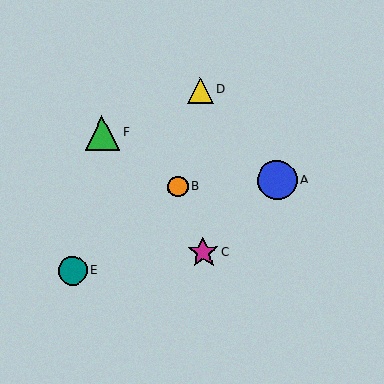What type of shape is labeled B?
Shape B is an orange circle.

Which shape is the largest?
The blue circle (labeled A) is the largest.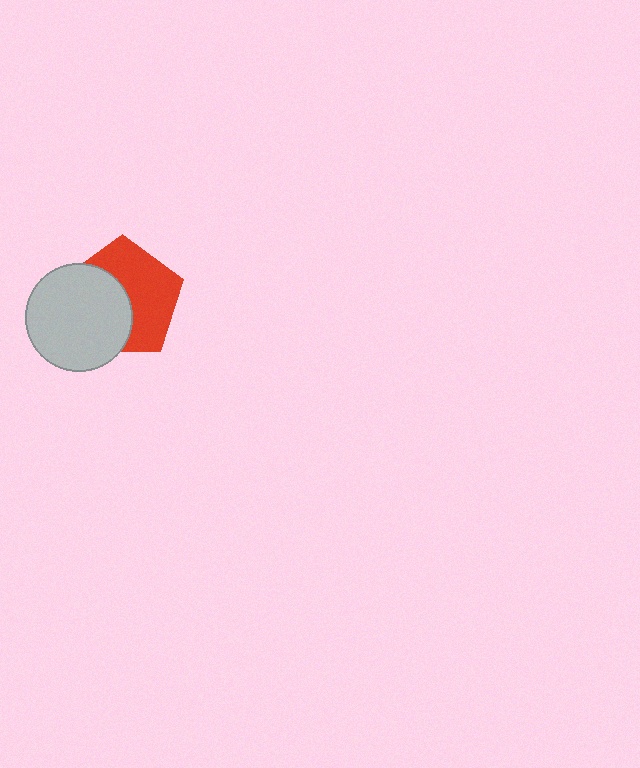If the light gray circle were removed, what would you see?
You would see the complete red pentagon.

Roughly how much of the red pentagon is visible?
About half of it is visible (roughly 54%).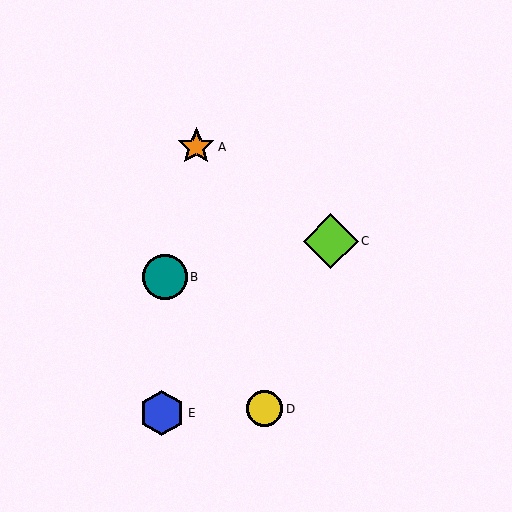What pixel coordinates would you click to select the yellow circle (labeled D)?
Click at (265, 409) to select the yellow circle D.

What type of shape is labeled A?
Shape A is an orange star.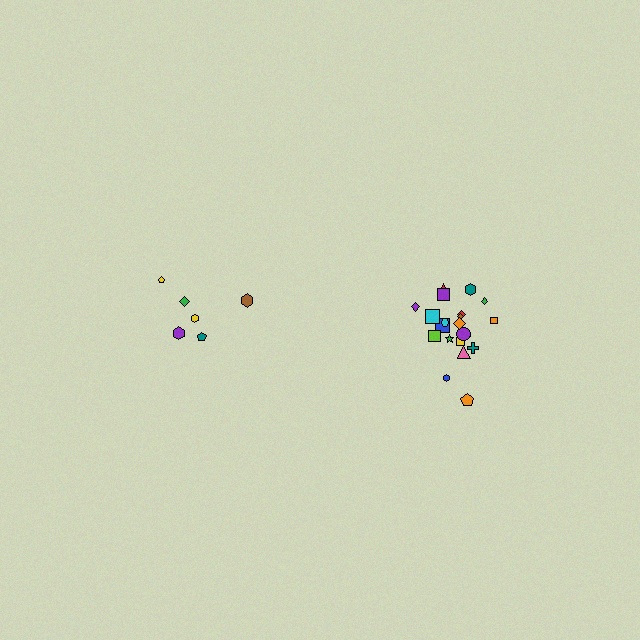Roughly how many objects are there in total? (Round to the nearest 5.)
Roughly 30 objects in total.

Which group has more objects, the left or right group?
The right group.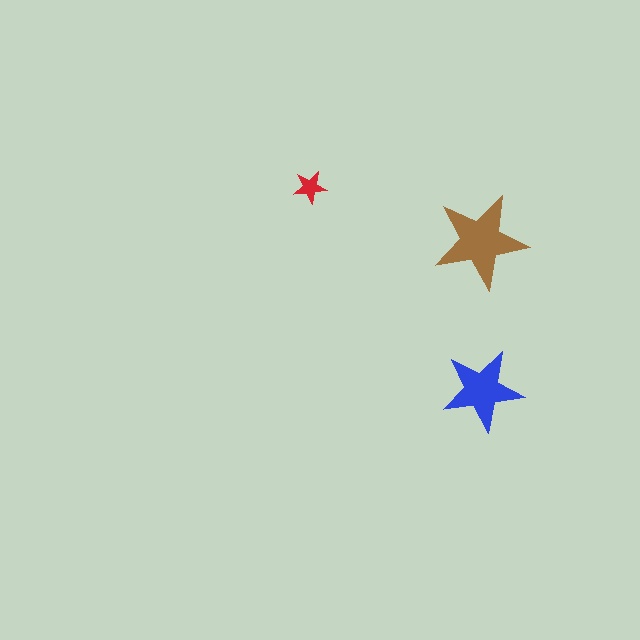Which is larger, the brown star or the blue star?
The brown one.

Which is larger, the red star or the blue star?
The blue one.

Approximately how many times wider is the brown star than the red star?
About 3 times wider.